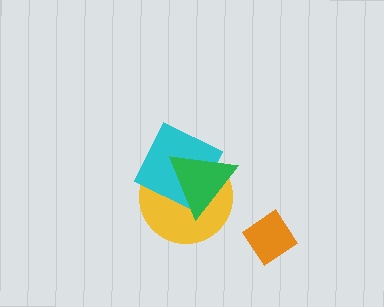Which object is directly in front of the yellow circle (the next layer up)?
The cyan square is directly in front of the yellow circle.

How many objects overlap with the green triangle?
2 objects overlap with the green triangle.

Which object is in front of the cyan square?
The green triangle is in front of the cyan square.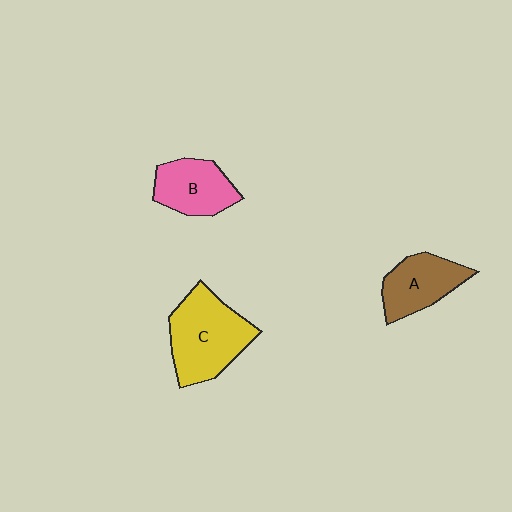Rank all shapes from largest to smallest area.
From largest to smallest: C (yellow), A (brown), B (pink).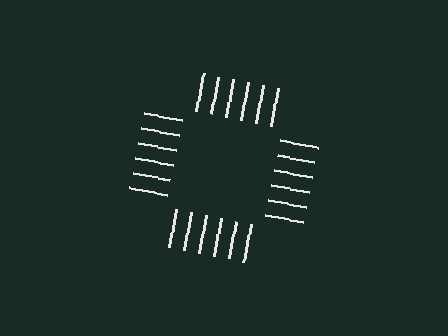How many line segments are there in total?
24 — 6 along each of the 4 edges.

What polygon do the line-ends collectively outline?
An illusory square — the line segments terminate on its edges but no continuous stroke is drawn.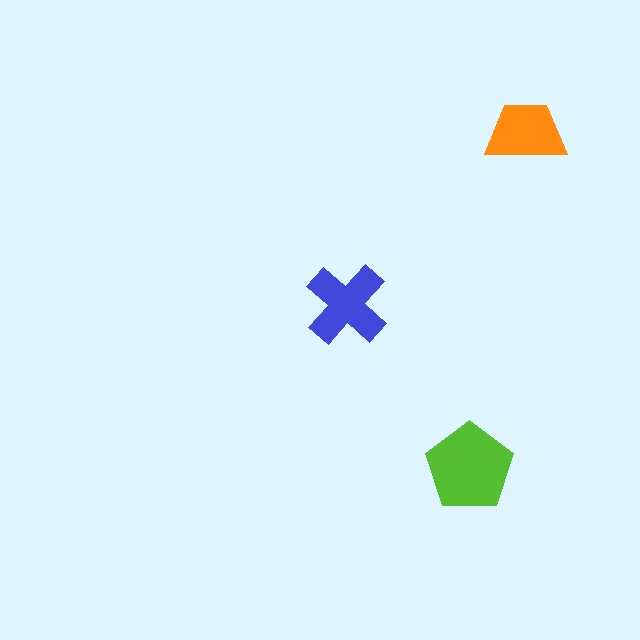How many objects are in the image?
There are 3 objects in the image.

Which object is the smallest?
The orange trapezoid.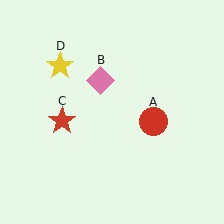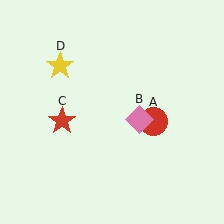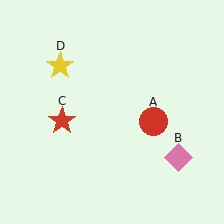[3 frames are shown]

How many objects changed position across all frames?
1 object changed position: pink diamond (object B).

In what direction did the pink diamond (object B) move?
The pink diamond (object B) moved down and to the right.